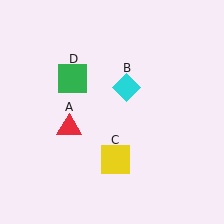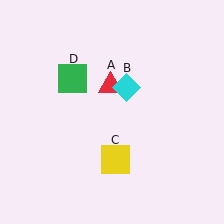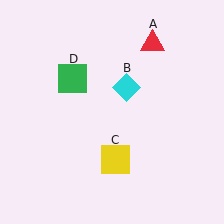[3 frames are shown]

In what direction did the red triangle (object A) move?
The red triangle (object A) moved up and to the right.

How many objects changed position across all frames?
1 object changed position: red triangle (object A).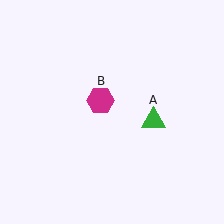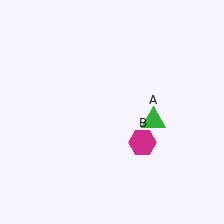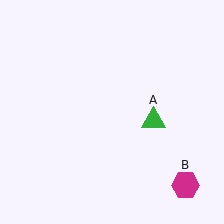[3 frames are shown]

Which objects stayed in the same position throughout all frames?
Green triangle (object A) remained stationary.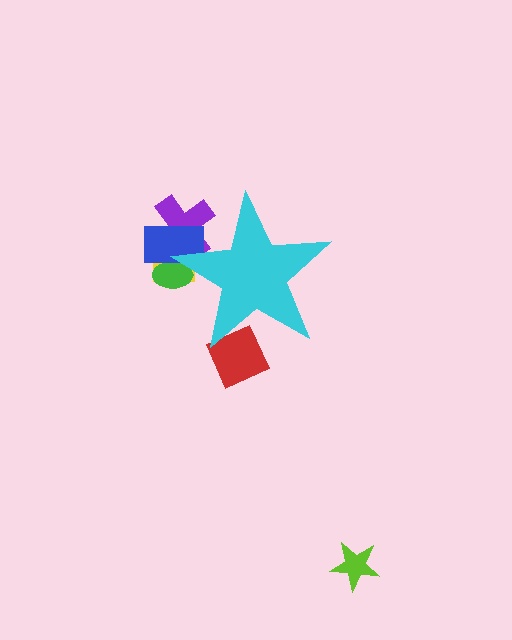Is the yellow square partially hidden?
Yes, the yellow square is partially hidden behind the cyan star.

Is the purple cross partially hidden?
Yes, the purple cross is partially hidden behind the cyan star.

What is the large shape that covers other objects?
A cyan star.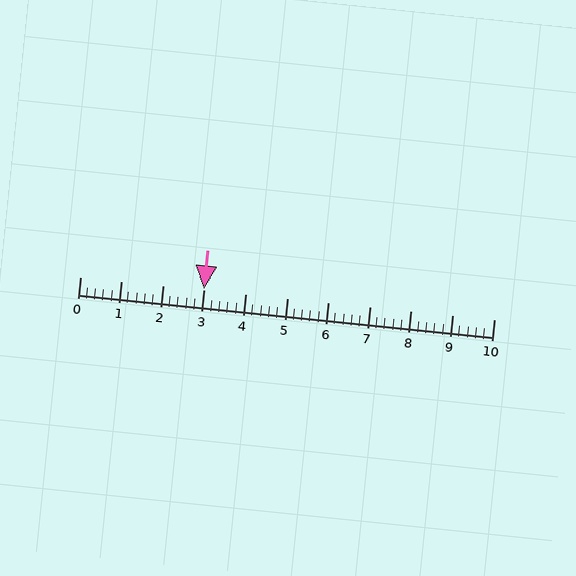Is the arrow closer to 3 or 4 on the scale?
The arrow is closer to 3.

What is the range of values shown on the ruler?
The ruler shows values from 0 to 10.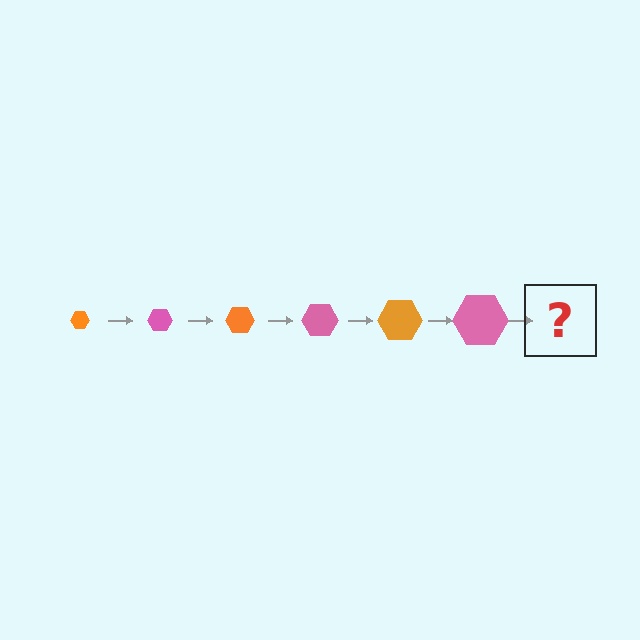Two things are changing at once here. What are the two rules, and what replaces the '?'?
The two rules are that the hexagon grows larger each step and the color cycles through orange and pink. The '?' should be an orange hexagon, larger than the previous one.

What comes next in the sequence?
The next element should be an orange hexagon, larger than the previous one.